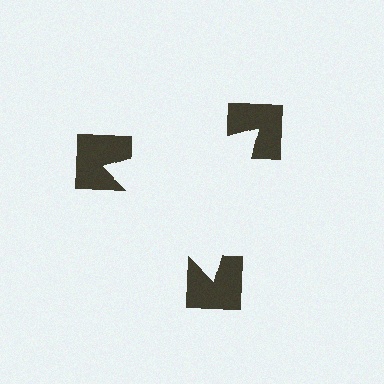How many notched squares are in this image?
There are 3 — one at each vertex of the illusory triangle.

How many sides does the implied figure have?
3 sides.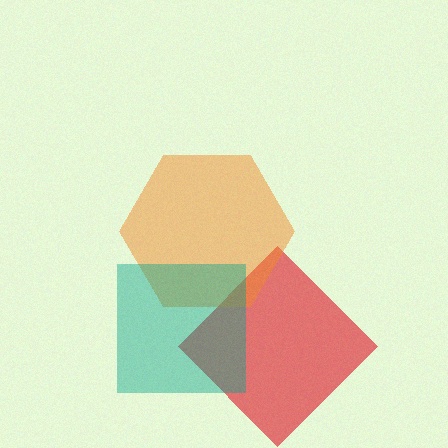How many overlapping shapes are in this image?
There are 3 overlapping shapes in the image.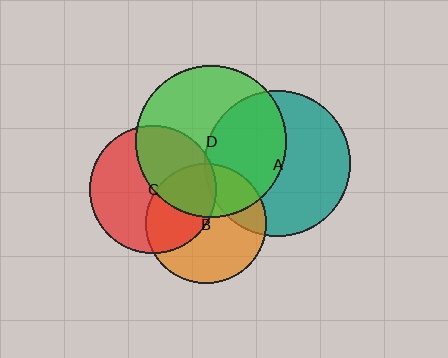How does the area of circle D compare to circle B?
Approximately 1.6 times.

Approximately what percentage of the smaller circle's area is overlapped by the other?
Approximately 5%.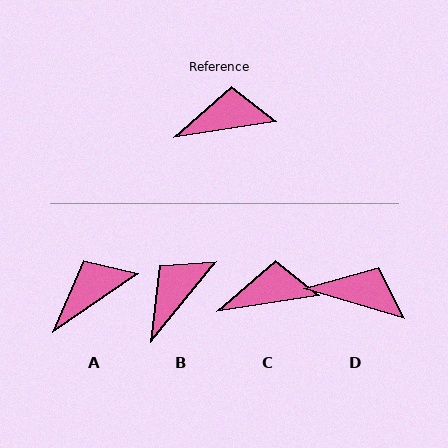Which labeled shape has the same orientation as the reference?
C.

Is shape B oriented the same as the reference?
No, it is off by about 42 degrees.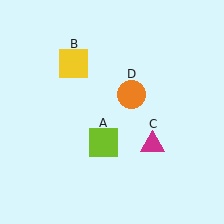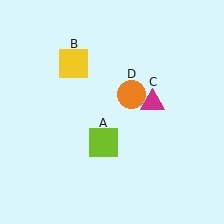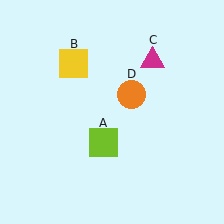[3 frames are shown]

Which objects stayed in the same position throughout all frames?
Lime square (object A) and yellow square (object B) and orange circle (object D) remained stationary.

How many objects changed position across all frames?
1 object changed position: magenta triangle (object C).